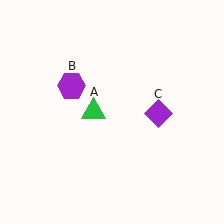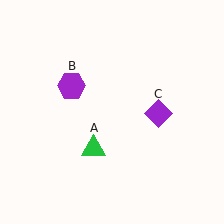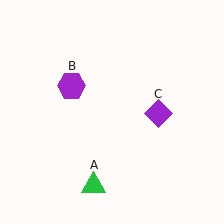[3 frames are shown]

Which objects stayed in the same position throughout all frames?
Purple hexagon (object B) and purple diamond (object C) remained stationary.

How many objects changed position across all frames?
1 object changed position: green triangle (object A).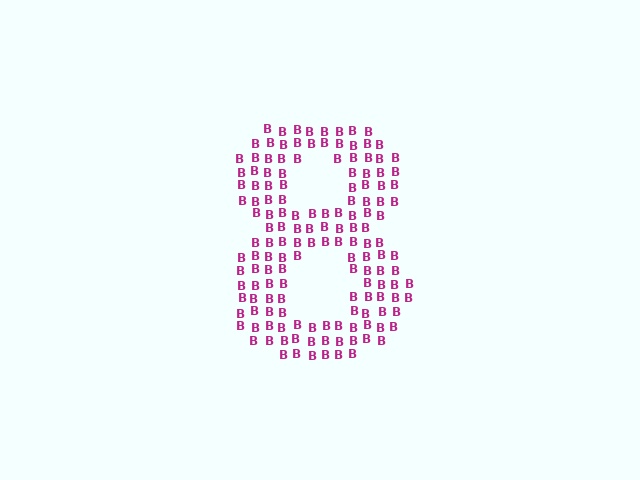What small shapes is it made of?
It is made of small letter B's.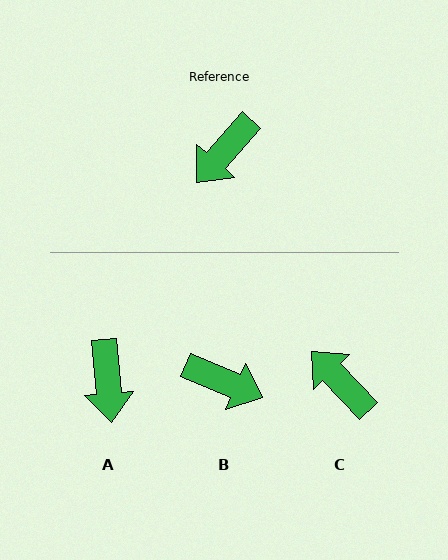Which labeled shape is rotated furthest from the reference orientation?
B, about 108 degrees away.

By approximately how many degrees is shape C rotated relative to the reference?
Approximately 95 degrees clockwise.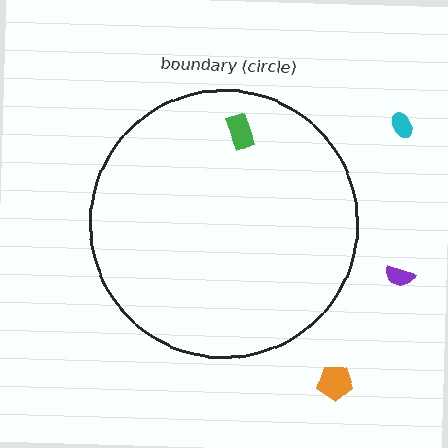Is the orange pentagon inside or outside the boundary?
Outside.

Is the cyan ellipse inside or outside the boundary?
Outside.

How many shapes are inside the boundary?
1 inside, 3 outside.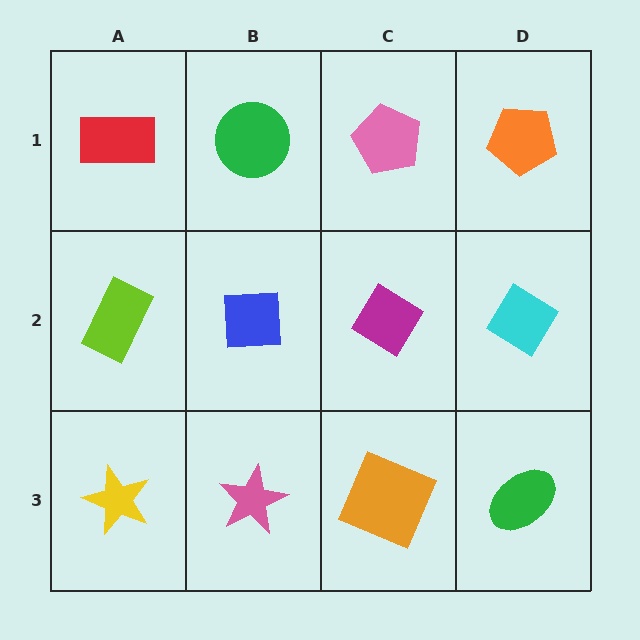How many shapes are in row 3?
4 shapes.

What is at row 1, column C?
A pink pentagon.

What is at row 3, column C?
An orange square.